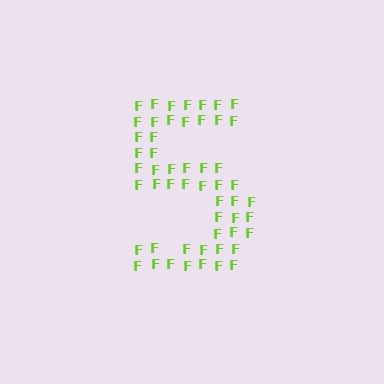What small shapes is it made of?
It is made of small letter F's.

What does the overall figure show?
The overall figure shows the digit 5.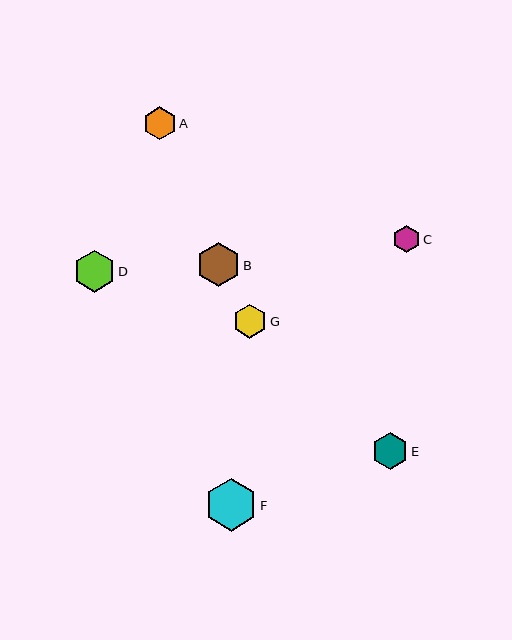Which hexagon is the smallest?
Hexagon C is the smallest with a size of approximately 27 pixels.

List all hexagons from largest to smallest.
From largest to smallest: F, B, D, E, G, A, C.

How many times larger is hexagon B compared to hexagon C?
Hexagon B is approximately 1.6 times the size of hexagon C.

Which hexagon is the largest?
Hexagon F is the largest with a size of approximately 53 pixels.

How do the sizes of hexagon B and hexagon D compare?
Hexagon B and hexagon D are approximately the same size.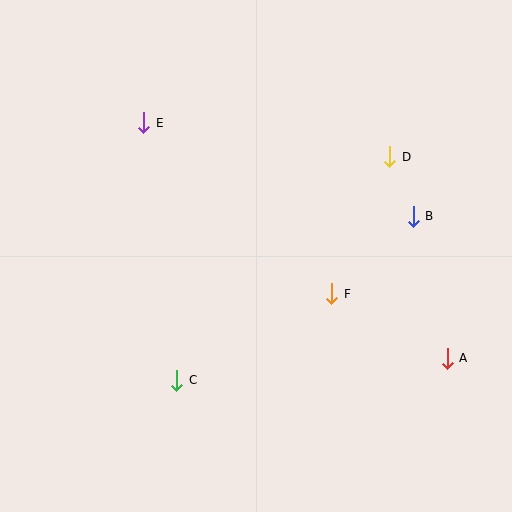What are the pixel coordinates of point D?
Point D is at (390, 157).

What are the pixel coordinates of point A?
Point A is at (447, 358).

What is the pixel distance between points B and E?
The distance between B and E is 285 pixels.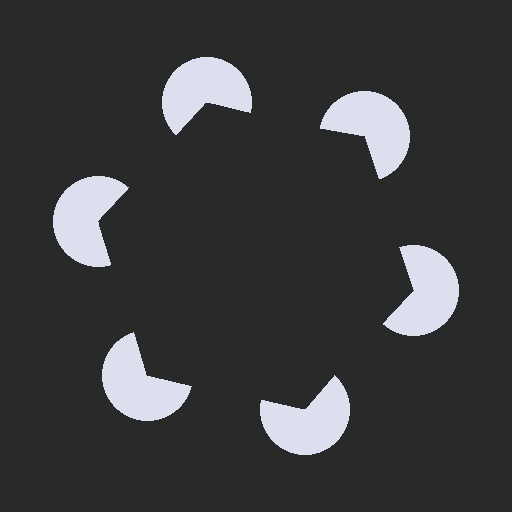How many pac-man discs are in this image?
There are 6 — one at each vertex of the illusory hexagon.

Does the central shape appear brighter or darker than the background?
It typically appears slightly darker than the background, even though no actual brightness change is drawn.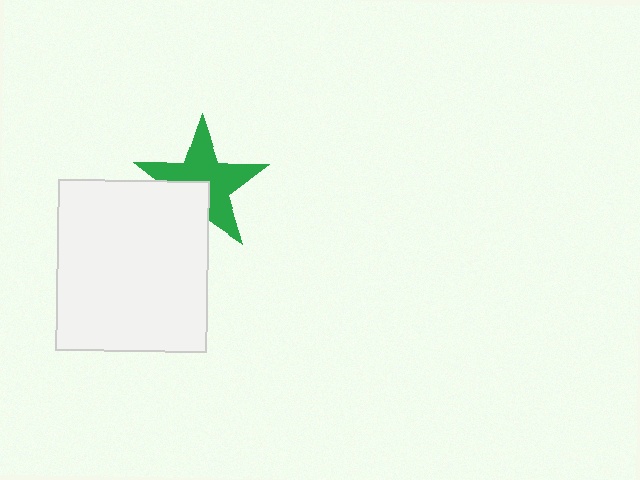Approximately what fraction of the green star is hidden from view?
Roughly 32% of the green star is hidden behind the white rectangle.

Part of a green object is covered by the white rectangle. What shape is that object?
It is a star.